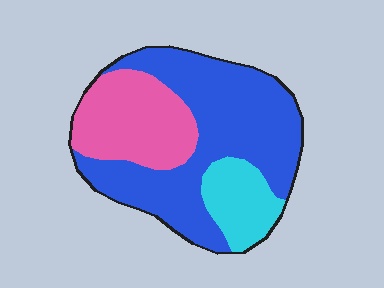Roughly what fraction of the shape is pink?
Pink covers about 25% of the shape.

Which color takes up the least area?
Cyan, at roughly 15%.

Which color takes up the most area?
Blue, at roughly 60%.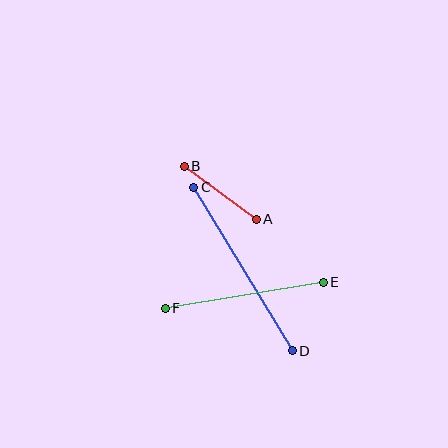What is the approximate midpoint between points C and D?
The midpoint is at approximately (243, 269) pixels.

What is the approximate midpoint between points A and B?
The midpoint is at approximately (220, 193) pixels.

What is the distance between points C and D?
The distance is approximately 191 pixels.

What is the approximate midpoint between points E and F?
The midpoint is at approximately (244, 295) pixels.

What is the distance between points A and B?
The distance is approximately 89 pixels.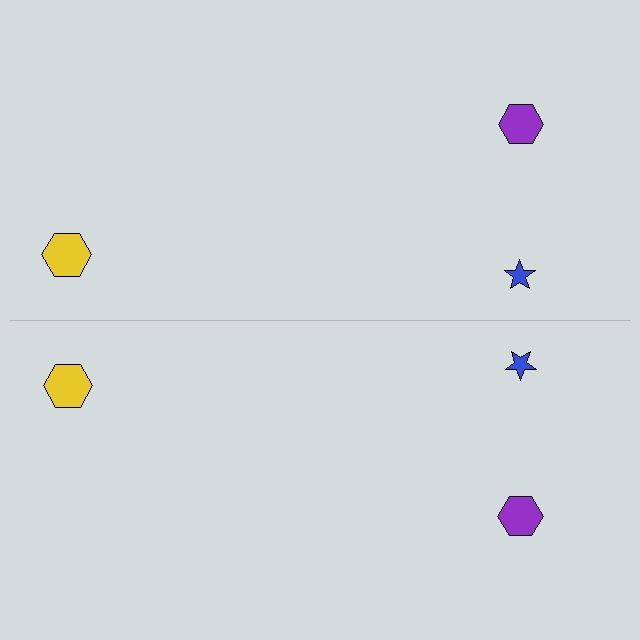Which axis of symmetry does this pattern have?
The pattern has a horizontal axis of symmetry running through the center of the image.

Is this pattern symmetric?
Yes, this pattern has bilateral (reflection) symmetry.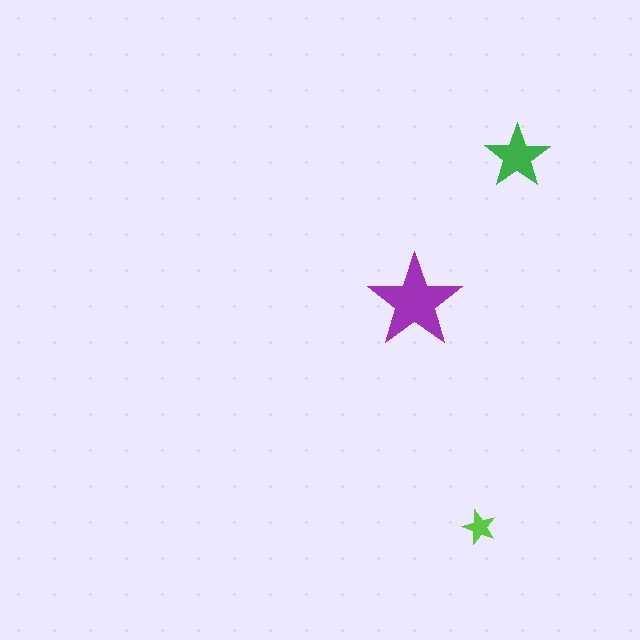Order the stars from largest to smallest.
the purple one, the green one, the lime one.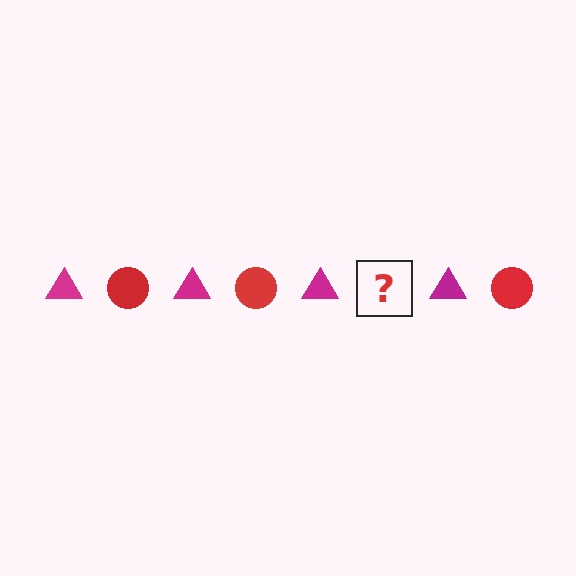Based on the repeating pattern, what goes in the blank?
The blank should be a red circle.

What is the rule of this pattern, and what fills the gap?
The rule is that the pattern alternates between magenta triangle and red circle. The gap should be filled with a red circle.